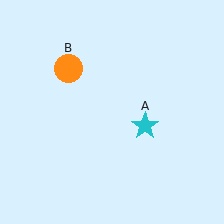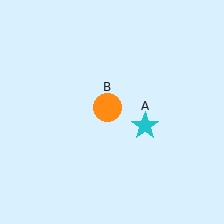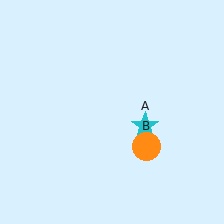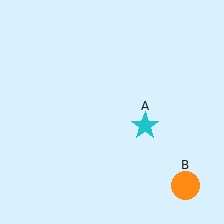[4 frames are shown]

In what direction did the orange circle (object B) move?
The orange circle (object B) moved down and to the right.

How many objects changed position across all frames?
1 object changed position: orange circle (object B).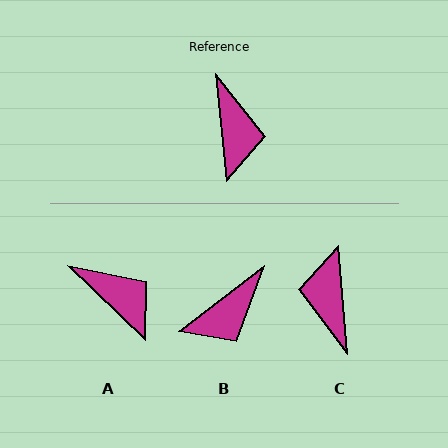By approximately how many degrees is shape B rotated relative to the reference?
Approximately 59 degrees clockwise.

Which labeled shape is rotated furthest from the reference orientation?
C, about 179 degrees away.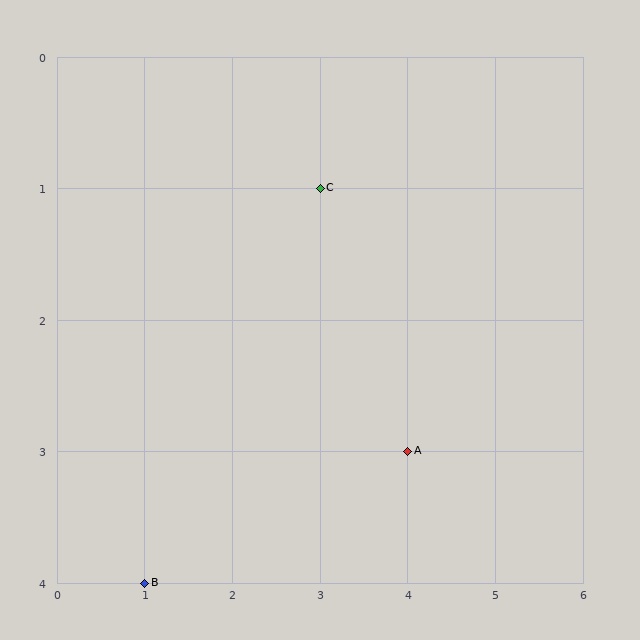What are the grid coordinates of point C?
Point C is at grid coordinates (3, 1).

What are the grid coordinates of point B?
Point B is at grid coordinates (1, 4).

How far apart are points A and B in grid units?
Points A and B are 3 columns and 1 row apart (about 3.2 grid units diagonally).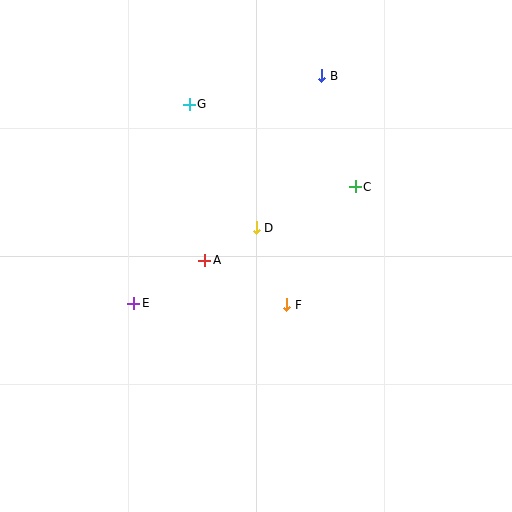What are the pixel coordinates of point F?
Point F is at (287, 305).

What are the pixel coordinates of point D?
Point D is at (256, 228).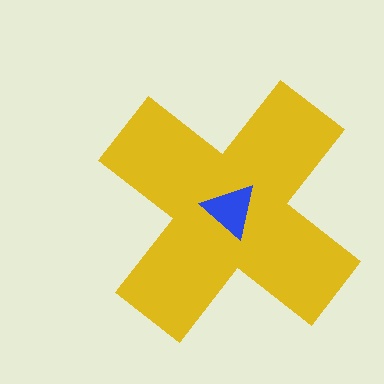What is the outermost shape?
The yellow cross.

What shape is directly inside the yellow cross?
The blue triangle.